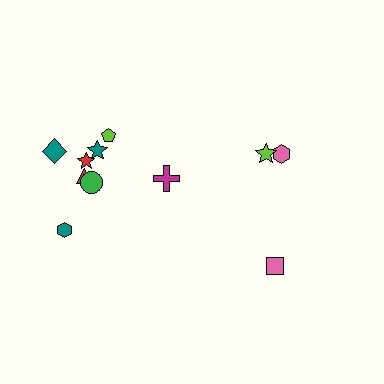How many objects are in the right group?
There are 3 objects.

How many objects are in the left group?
There are 8 objects.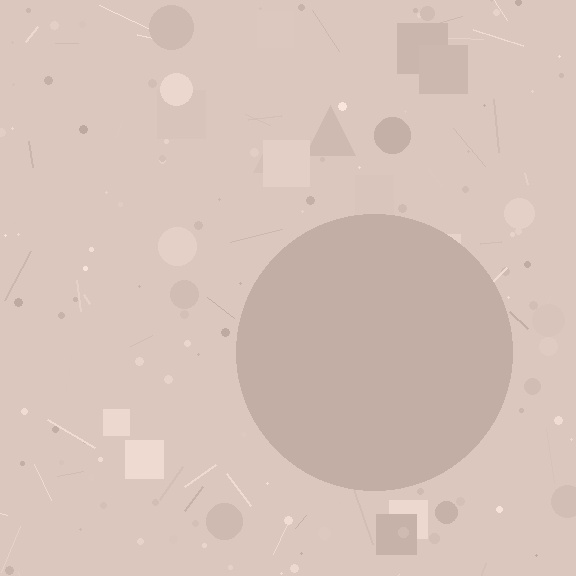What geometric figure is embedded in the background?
A circle is embedded in the background.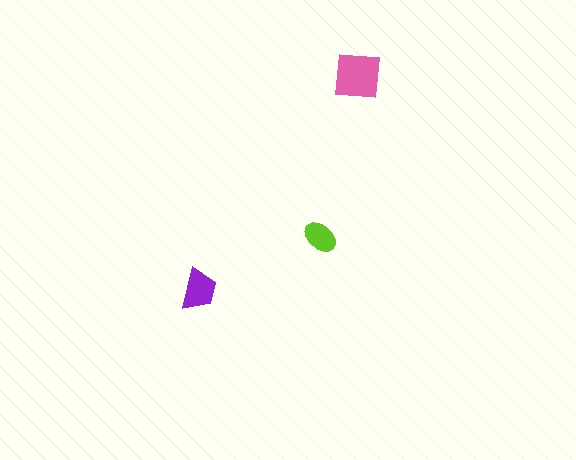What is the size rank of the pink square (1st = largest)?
1st.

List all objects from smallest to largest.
The lime ellipse, the purple trapezoid, the pink square.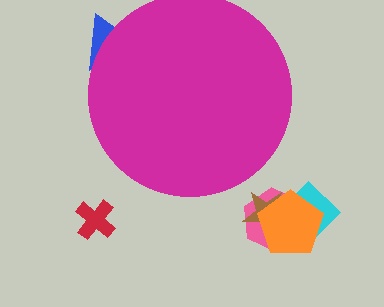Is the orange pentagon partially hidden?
No, the orange pentagon is fully visible.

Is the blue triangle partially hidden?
Yes, the blue triangle is partially hidden behind the magenta circle.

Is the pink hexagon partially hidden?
No, the pink hexagon is fully visible.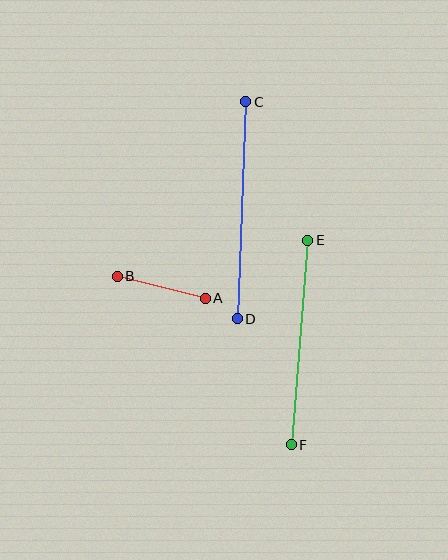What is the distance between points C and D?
The distance is approximately 217 pixels.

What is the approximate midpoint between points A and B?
The midpoint is at approximately (161, 287) pixels.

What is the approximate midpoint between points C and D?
The midpoint is at approximately (241, 210) pixels.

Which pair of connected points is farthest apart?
Points C and D are farthest apart.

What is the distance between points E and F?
The distance is approximately 205 pixels.